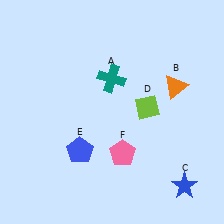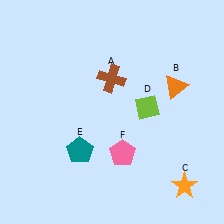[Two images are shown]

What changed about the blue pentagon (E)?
In Image 1, E is blue. In Image 2, it changed to teal.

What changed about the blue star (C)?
In Image 1, C is blue. In Image 2, it changed to orange.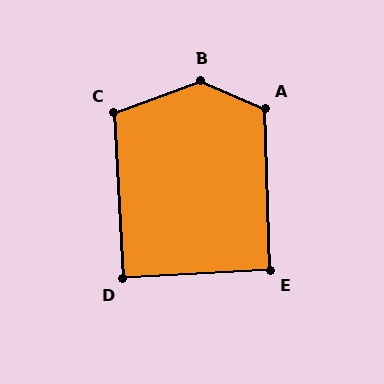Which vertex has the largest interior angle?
B, at approximately 137 degrees.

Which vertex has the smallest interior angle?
D, at approximately 90 degrees.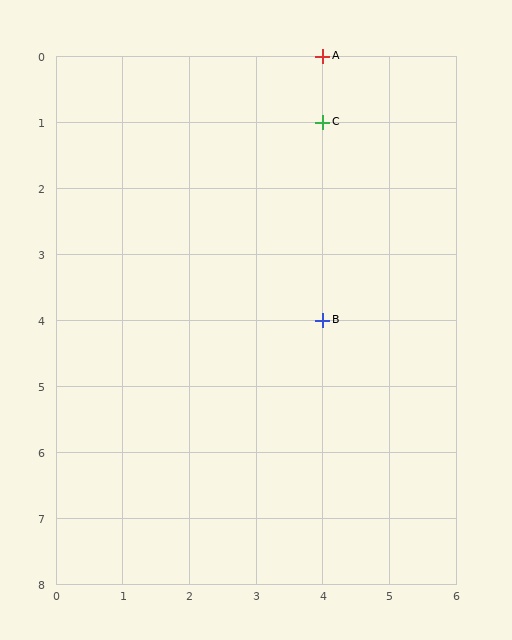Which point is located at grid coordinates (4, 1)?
Point C is at (4, 1).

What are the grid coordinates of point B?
Point B is at grid coordinates (4, 4).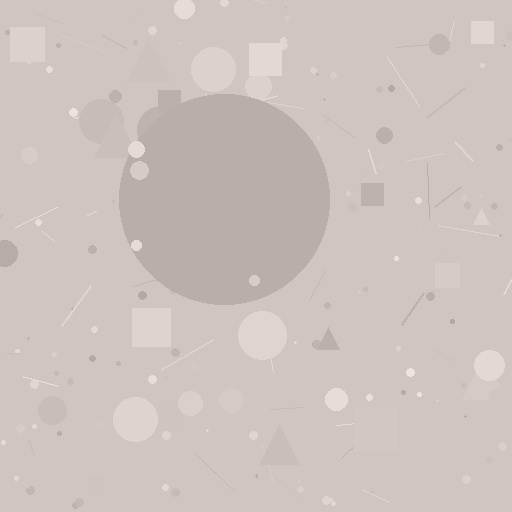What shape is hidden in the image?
A circle is hidden in the image.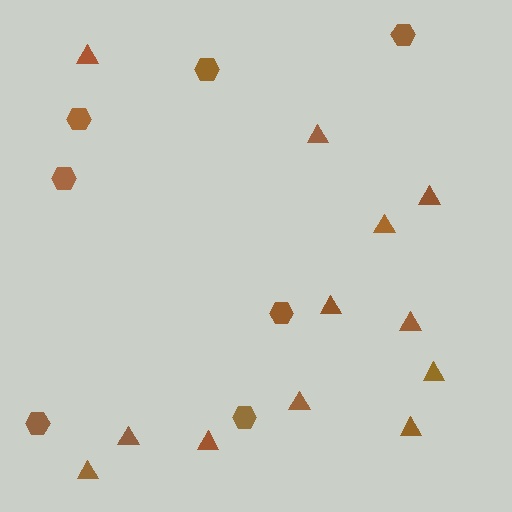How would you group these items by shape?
There are 2 groups: one group of hexagons (7) and one group of triangles (12).